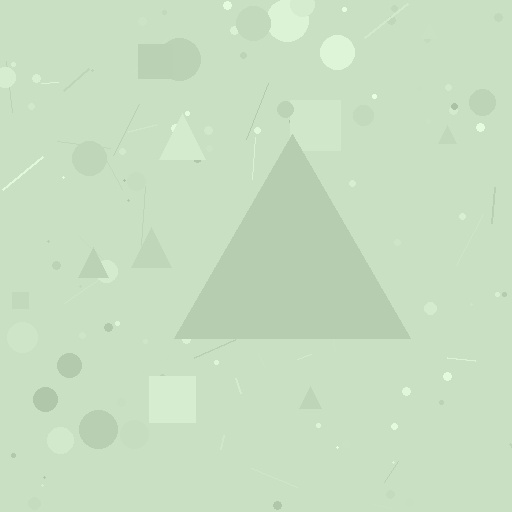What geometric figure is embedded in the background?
A triangle is embedded in the background.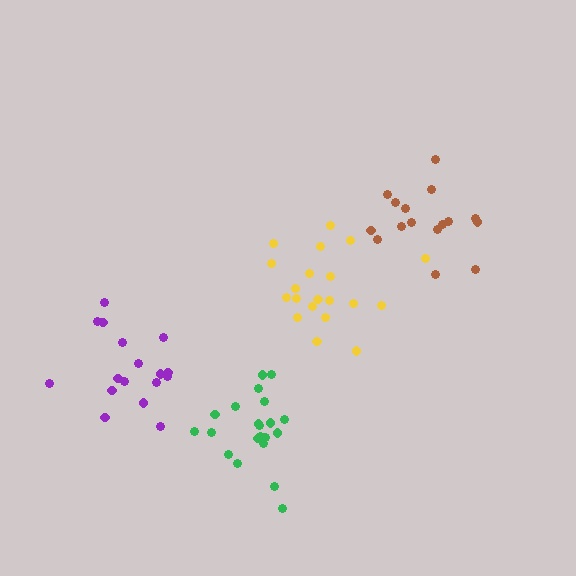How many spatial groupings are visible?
There are 4 spatial groupings.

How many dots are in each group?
Group 1: 16 dots, Group 2: 20 dots, Group 3: 17 dots, Group 4: 21 dots (74 total).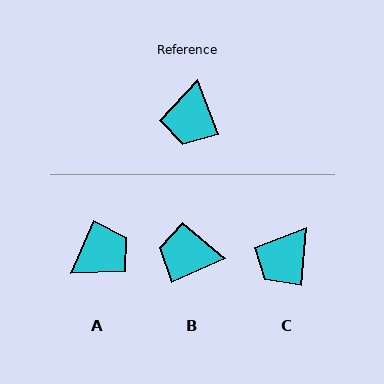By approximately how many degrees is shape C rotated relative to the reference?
Approximately 25 degrees clockwise.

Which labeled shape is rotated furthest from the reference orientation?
A, about 136 degrees away.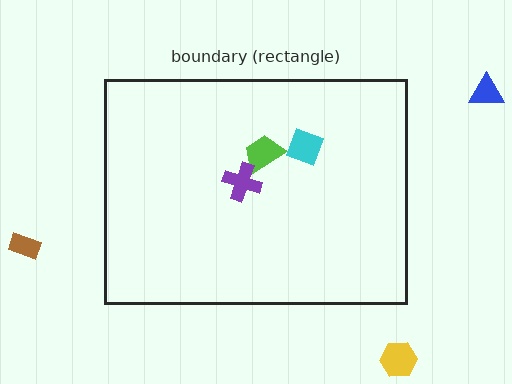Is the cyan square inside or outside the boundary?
Inside.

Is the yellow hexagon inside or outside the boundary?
Outside.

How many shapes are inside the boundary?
3 inside, 3 outside.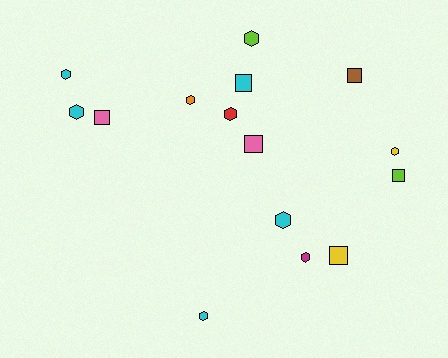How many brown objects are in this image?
There is 1 brown object.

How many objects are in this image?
There are 15 objects.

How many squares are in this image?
There are 6 squares.